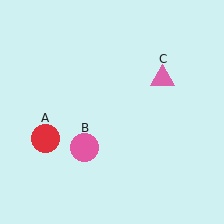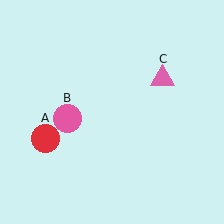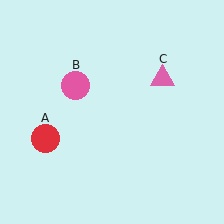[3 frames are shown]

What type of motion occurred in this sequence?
The pink circle (object B) rotated clockwise around the center of the scene.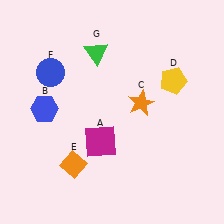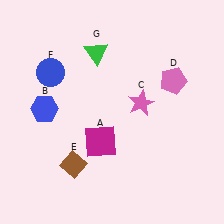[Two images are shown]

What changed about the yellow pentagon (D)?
In Image 1, D is yellow. In Image 2, it changed to pink.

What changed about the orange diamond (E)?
In Image 1, E is orange. In Image 2, it changed to brown.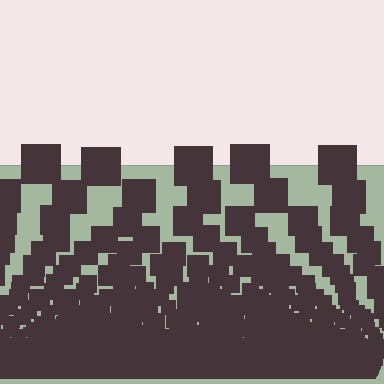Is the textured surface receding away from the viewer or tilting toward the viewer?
The surface appears to tilt toward the viewer. Texture elements get larger and sparser toward the top.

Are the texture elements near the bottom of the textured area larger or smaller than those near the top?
Smaller. The gradient is inverted — elements near the bottom are smaller and denser.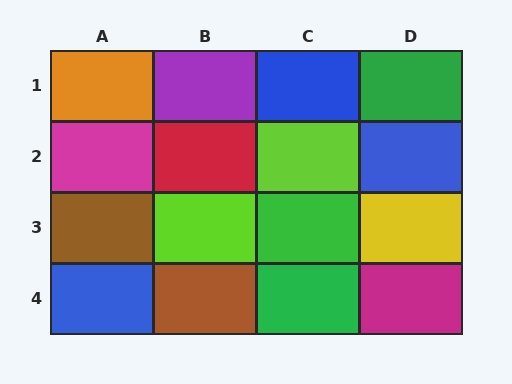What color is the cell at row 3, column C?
Green.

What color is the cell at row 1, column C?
Blue.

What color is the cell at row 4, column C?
Green.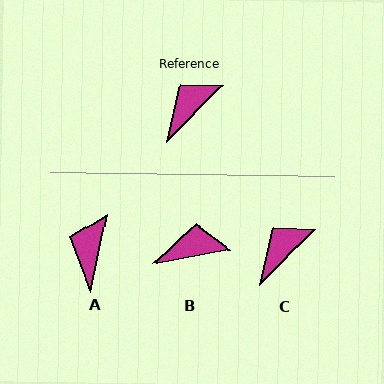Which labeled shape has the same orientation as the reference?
C.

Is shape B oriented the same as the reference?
No, it is off by about 35 degrees.